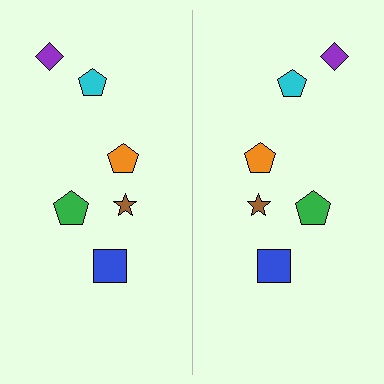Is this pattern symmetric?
Yes, this pattern has bilateral (reflection) symmetry.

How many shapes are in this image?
There are 12 shapes in this image.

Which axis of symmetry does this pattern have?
The pattern has a vertical axis of symmetry running through the center of the image.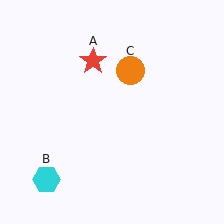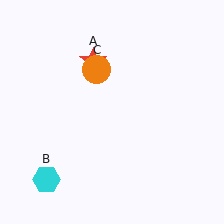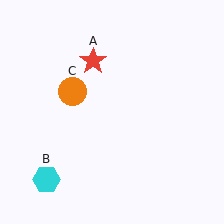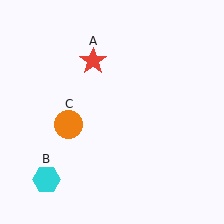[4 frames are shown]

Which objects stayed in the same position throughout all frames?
Red star (object A) and cyan hexagon (object B) remained stationary.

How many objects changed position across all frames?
1 object changed position: orange circle (object C).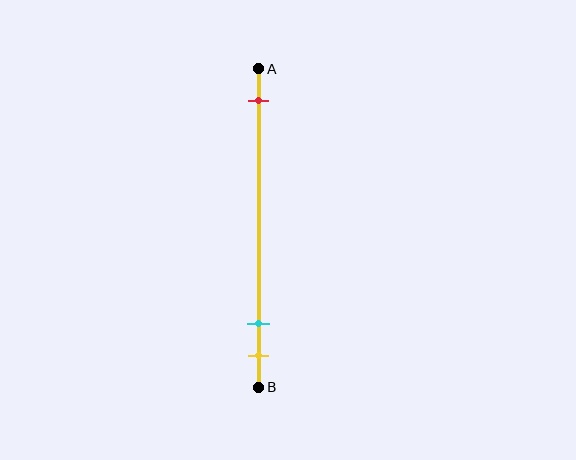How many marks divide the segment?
There are 3 marks dividing the segment.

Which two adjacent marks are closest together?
The cyan and yellow marks are the closest adjacent pair.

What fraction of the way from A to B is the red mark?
The red mark is approximately 10% (0.1) of the way from A to B.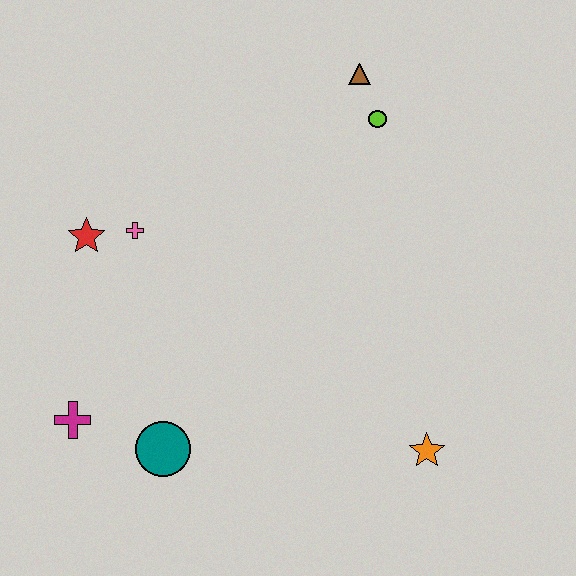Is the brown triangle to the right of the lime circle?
No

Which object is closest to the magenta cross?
The teal circle is closest to the magenta cross.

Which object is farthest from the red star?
The orange star is farthest from the red star.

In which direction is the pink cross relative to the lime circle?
The pink cross is to the left of the lime circle.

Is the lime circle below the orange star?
No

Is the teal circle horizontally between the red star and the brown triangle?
Yes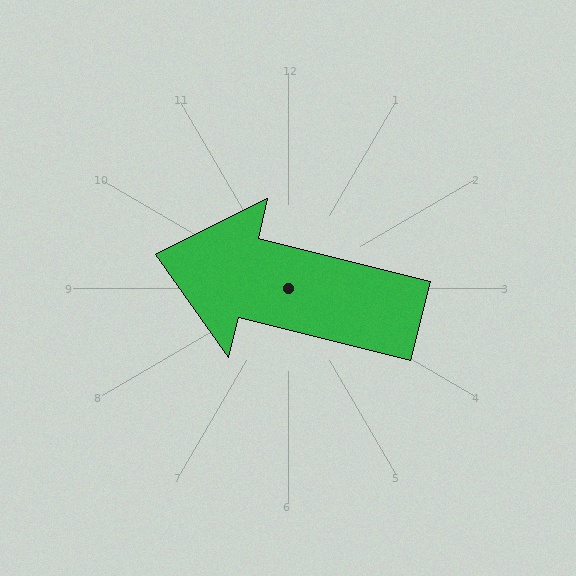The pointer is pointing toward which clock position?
Roughly 9 o'clock.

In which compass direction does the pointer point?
West.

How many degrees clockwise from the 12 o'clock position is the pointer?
Approximately 284 degrees.